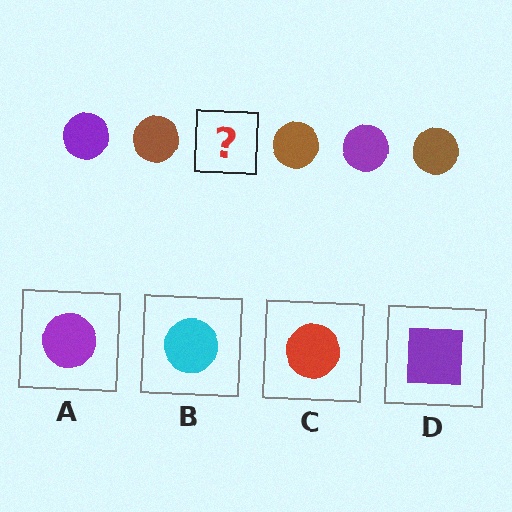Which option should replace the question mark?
Option A.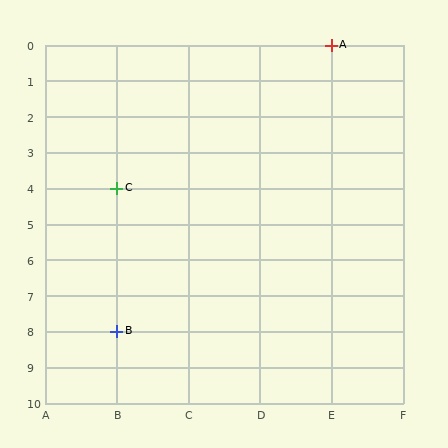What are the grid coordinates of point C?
Point C is at grid coordinates (B, 4).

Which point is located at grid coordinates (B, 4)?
Point C is at (B, 4).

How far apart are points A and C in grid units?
Points A and C are 3 columns and 4 rows apart (about 5.0 grid units diagonally).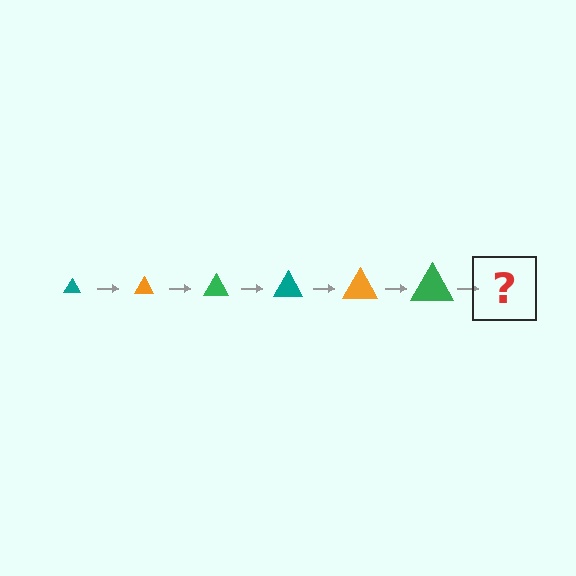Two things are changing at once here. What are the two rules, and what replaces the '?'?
The two rules are that the triangle grows larger each step and the color cycles through teal, orange, and green. The '?' should be a teal triangle, larger than the previous one.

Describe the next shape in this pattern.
It should be a teal triangle, larger than the previous one.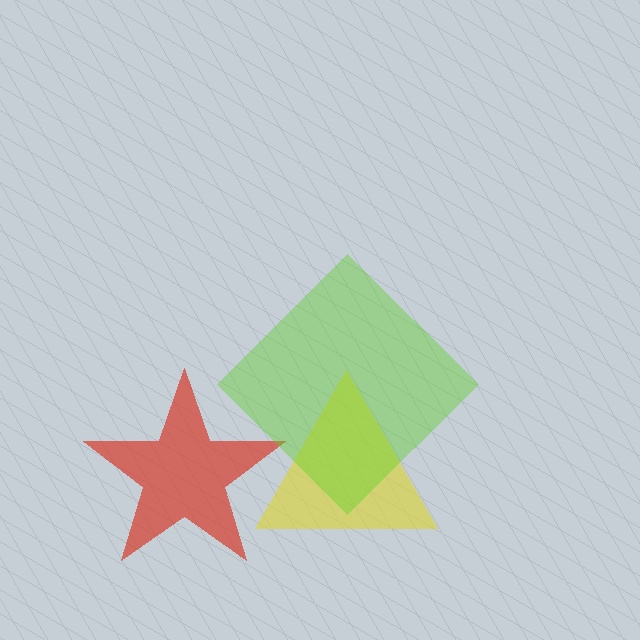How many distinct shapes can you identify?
There are 3 distinct shapes: a red star, a yellow triangle, a lime diamond.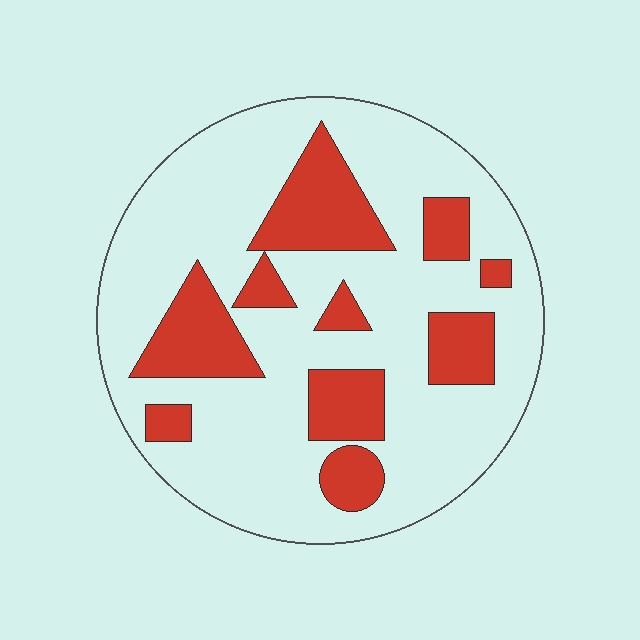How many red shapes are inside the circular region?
10.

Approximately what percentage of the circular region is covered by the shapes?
Approximately 25%.